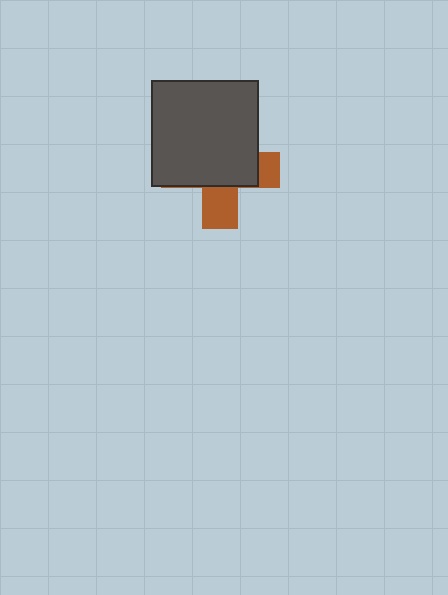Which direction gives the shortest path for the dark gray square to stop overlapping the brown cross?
Moving up gives the shortest separation.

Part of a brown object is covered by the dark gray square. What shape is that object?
It is a cross.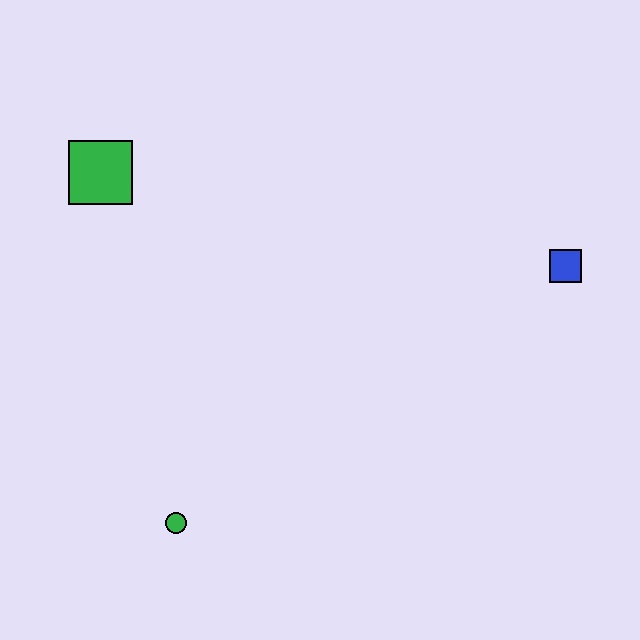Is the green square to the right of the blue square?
No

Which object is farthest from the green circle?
The blue square is farthest from the green circle.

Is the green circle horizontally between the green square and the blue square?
Yes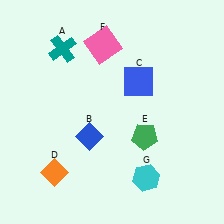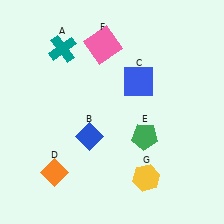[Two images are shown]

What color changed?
The hexagon (G) changed from cyan in Image 1 to yellow in Image 2.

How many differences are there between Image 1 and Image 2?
There is 1 difference between the two images.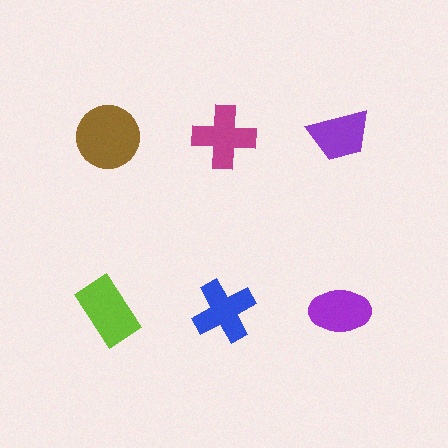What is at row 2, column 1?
A lime rectangle.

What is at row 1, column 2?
A magenta cross.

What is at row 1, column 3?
A purple trapezoid.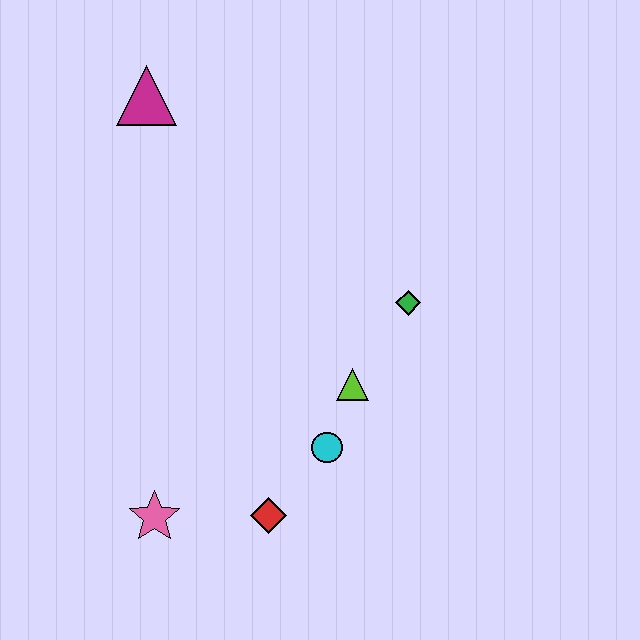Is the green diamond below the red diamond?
No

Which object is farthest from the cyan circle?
The magenta triangle is farthest from the cyan circle.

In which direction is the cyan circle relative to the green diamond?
The cyan circle is below the green diamond.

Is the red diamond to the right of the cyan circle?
No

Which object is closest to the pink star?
The red diamond is closest to the pink star.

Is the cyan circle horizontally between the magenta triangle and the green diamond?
Yes